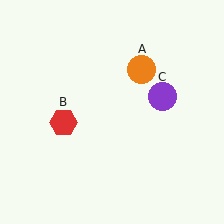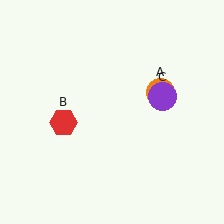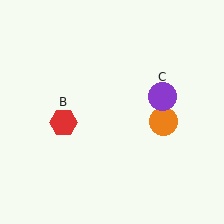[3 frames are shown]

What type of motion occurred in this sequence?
The orange circle (object A) rotated clockwise around the center of the scene.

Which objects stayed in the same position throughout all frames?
Red hexagon (object B) and purple circle (object C) remained stationary.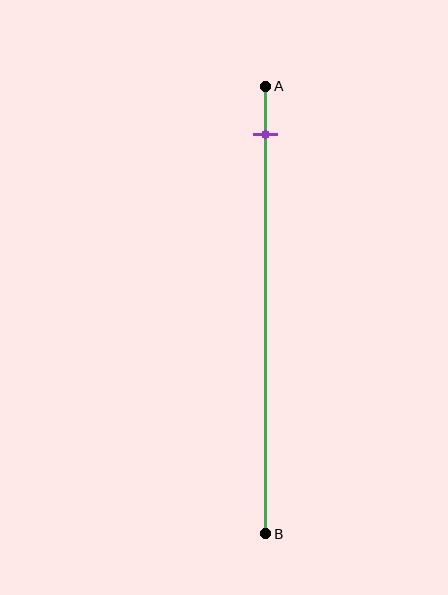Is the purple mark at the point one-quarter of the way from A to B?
No, the mark is at about 10% from A, not at the 25% one-quarter point.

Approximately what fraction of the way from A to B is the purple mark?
The purple mark is approximately 10% of the way from A to B.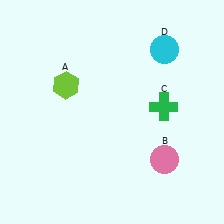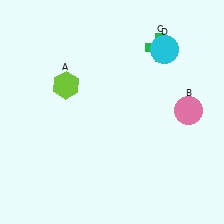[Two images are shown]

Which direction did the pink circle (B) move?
The pink circle (B) moved up.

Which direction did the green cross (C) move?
The green cross (C) moved up.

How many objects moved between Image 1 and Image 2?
2 objects moved between the two images.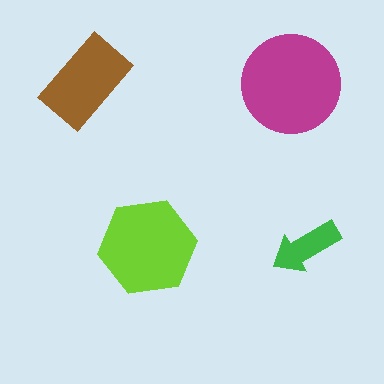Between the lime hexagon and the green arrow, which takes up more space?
The lime hexagon.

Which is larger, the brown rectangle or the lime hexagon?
The lime hexagon.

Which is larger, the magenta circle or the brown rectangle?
The magenta circle.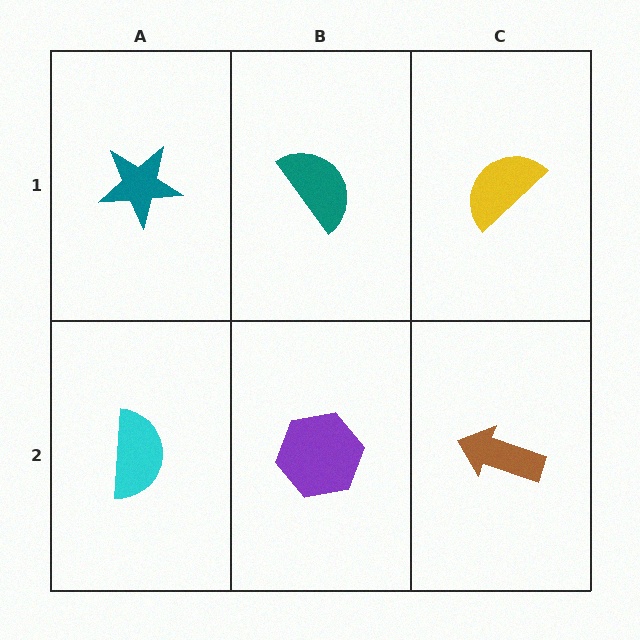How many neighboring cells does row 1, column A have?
2.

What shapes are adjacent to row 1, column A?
A cyan semicircle (row 2, column A), a teal semicircle (row 1, column B).